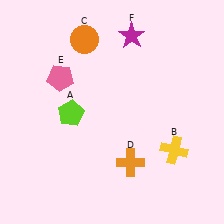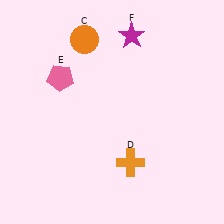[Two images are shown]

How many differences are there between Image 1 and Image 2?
There are 2 differences between the two images.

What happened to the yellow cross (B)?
The yellow cross (B) was removed in Image 2. It was in the bottom-right area of Image 1.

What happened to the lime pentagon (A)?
The lime pentagon (A) was removed in Image 2. It was in the bottom-left area of Image 1.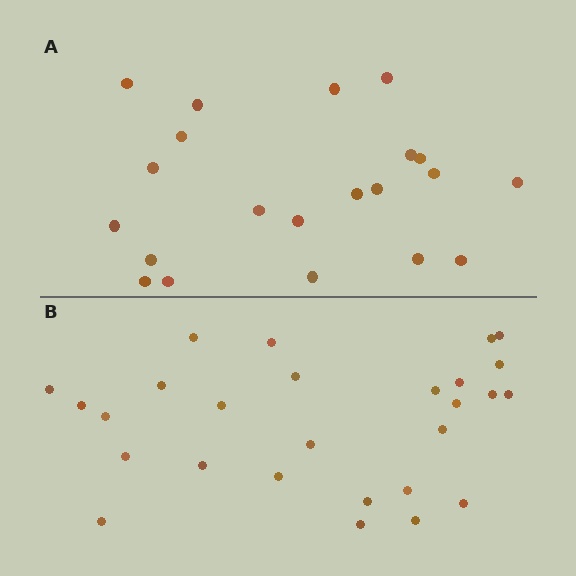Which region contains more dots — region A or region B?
Region B (the bottom region) has more dots.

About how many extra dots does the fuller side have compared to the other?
Region B has about 6 more dots than region A.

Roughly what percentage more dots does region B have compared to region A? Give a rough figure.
About 30% more.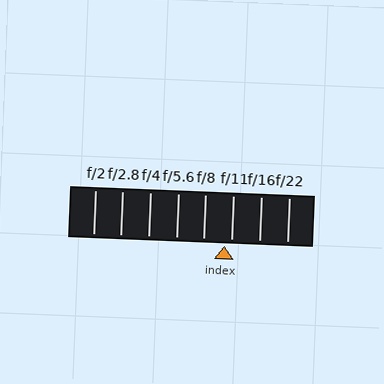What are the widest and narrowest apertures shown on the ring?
The widest aperture shown is f/2 and the narrowest is f/22.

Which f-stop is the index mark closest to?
The index mark is closest to f/11.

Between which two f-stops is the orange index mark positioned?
The index mark is between f/8 and f/11.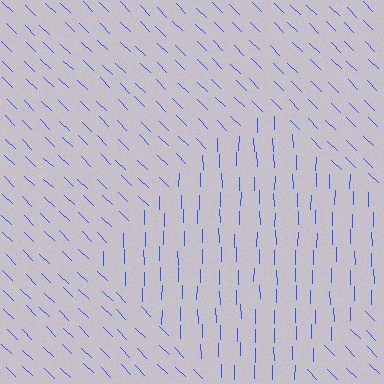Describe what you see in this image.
The image is filled with small blue line segments. A diamond region in the image has lines oriented differently from the surrounding lines, creating a visible texture boundary.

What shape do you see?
I see a diamond.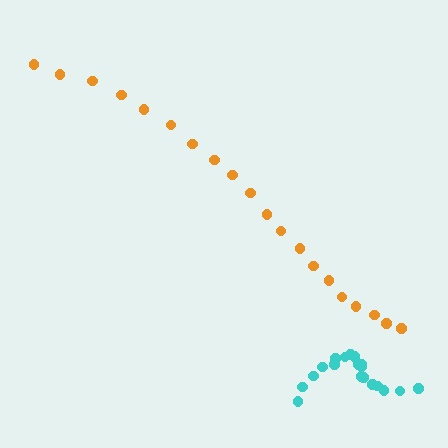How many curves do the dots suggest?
There are 2 distinct paths.